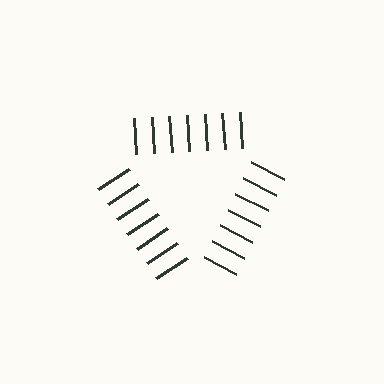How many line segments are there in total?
21 — 7 along each of the 3 edges.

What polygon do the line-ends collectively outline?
An illusory triangle — the line segments terminate on its edges but no continuous stroke is drawn.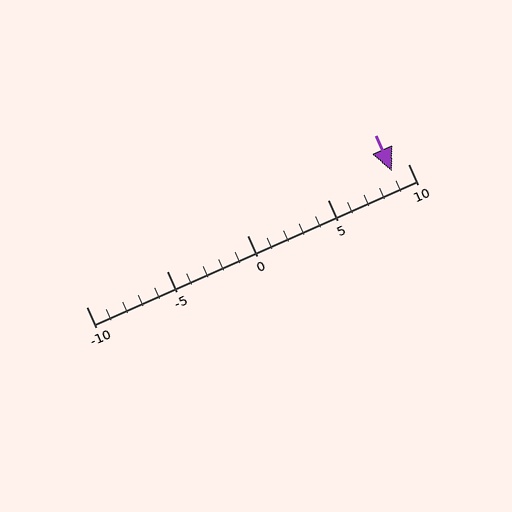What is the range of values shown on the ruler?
The ruler shows values from -10 to 10.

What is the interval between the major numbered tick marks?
The major tick marks are spaced 5 units apart.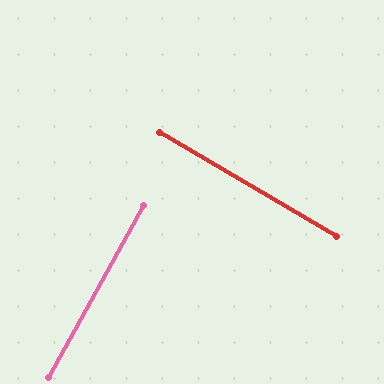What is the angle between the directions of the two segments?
Approximately 88 degrees.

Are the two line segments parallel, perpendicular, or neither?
Perpendicular — they meet at approximately 88°.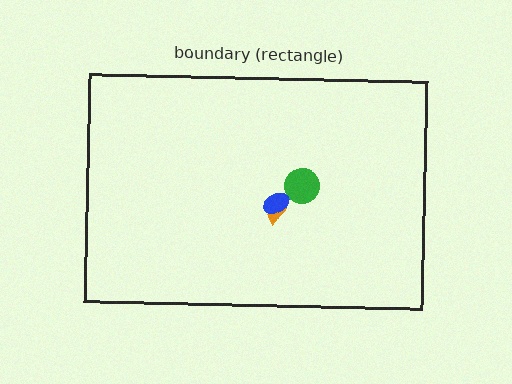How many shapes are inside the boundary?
3 inside, 0 outside.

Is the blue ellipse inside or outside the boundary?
Inside.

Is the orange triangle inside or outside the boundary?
Inside.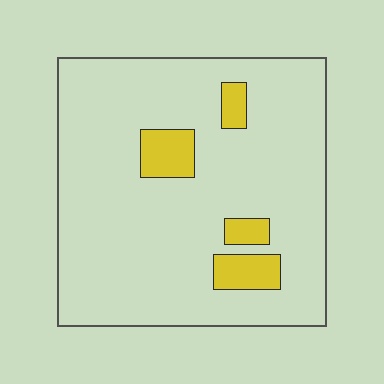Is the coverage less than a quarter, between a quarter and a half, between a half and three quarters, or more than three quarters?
Less than a quarter.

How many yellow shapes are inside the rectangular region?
4.